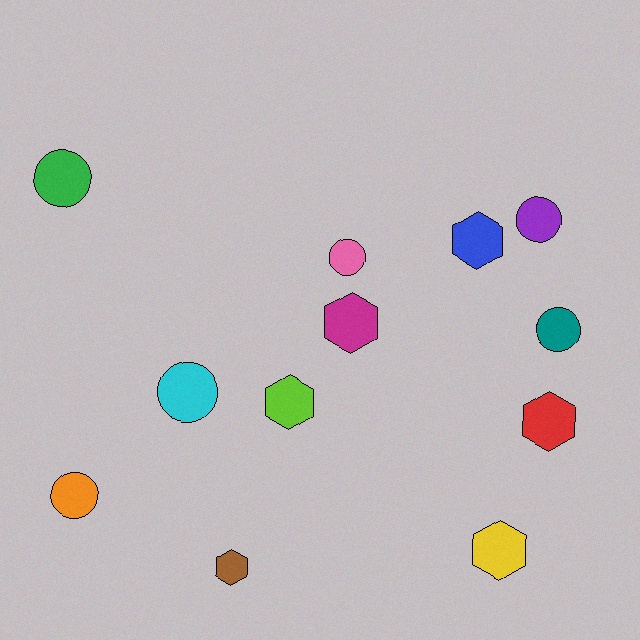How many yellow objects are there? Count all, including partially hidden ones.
There is 1 yellow object.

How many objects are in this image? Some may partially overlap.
There are 12 objects.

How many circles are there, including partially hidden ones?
There are 6 circles.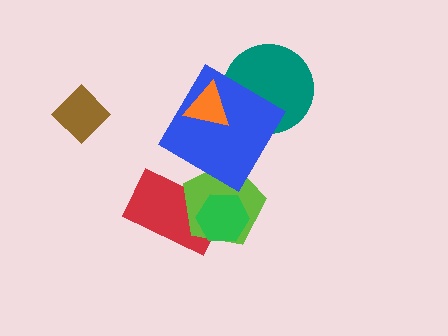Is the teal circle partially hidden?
Yes, it is partially covered by another shape.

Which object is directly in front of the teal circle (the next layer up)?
The blue diamond is directly in front of the teal circle.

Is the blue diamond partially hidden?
Yes, it is partially covered by another shape.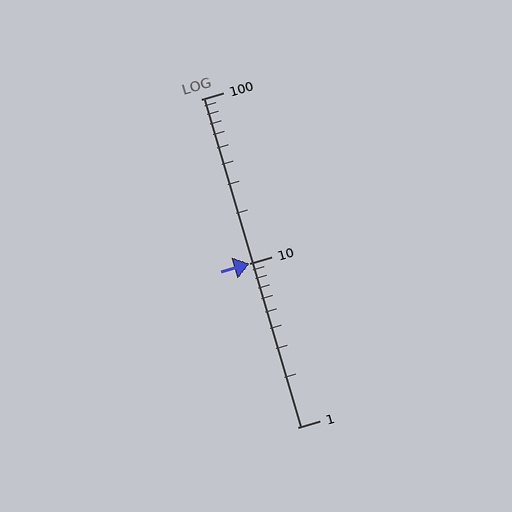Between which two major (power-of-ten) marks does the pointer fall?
The pointer is between 10 and 100.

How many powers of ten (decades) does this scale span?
The scale spans 2 decades, from 1 to 100.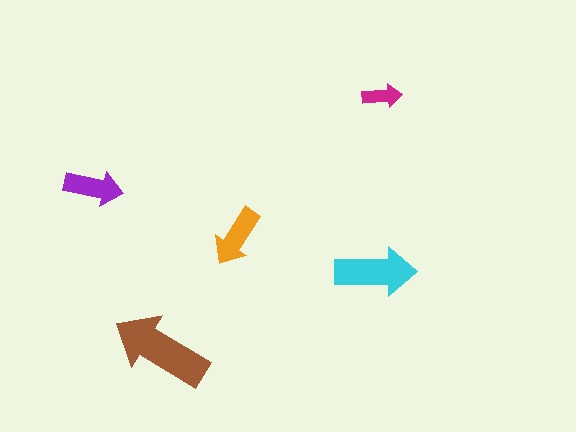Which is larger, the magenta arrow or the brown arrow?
The brown one.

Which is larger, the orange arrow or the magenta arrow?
The orange one.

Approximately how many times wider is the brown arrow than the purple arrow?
About 1.5 times wider.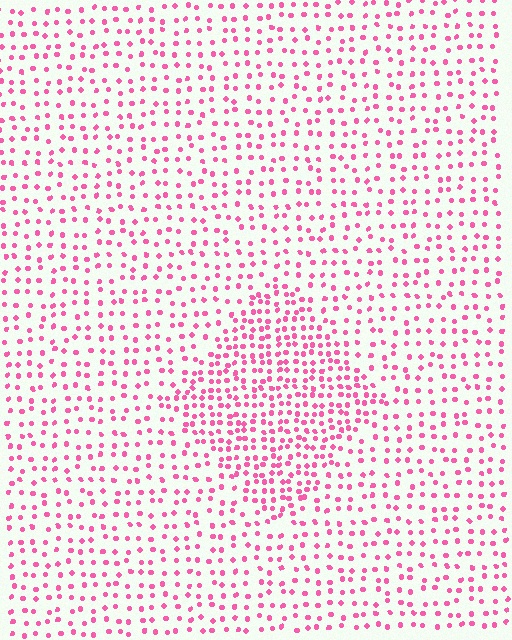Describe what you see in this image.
The image contains small pink elements arranged at two different densities. A diamond-shaped region is visible where the elements are more densely packed than the surrounding area.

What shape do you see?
I see a diamond.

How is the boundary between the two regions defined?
The boundary is defined by a change in element density (approximately 1.9x ratio). All elements are the same color, size, and shape.